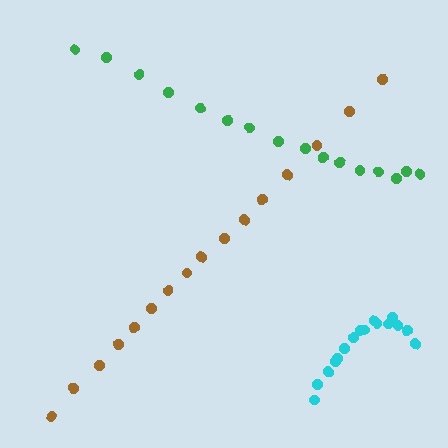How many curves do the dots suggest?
There are 3 distinct paths.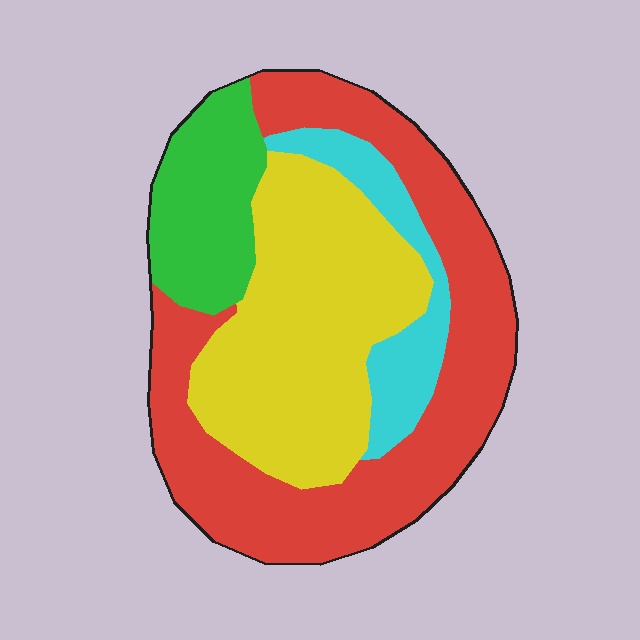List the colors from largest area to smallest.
From largest to smallest: red, yellow, green, cyan.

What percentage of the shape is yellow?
Yellow takes up between a quarter and a half of the shape.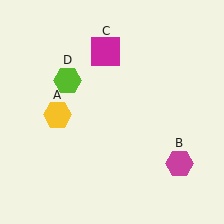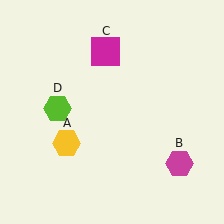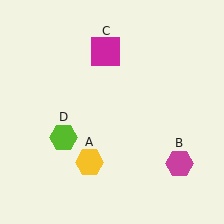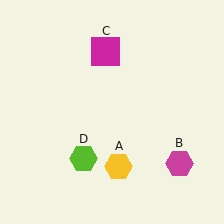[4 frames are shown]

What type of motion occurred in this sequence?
The yellow hexagon (object A), lime hexagon (object D) rotated counterclockwise around the center of the scene.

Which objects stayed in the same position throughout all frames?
Magenta hexagon (object B) and magenta square (object C) remained stationary.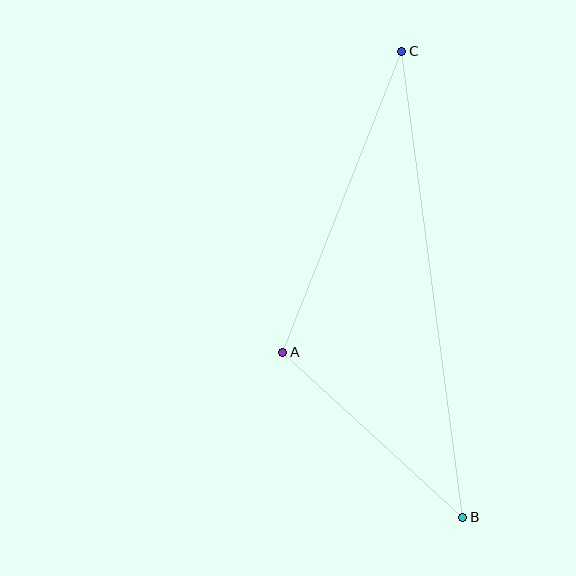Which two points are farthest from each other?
Points B and C are farthest from each other.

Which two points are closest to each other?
Points A and B are closest to each other.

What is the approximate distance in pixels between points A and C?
The distance between A and C is approximately 324 pixels.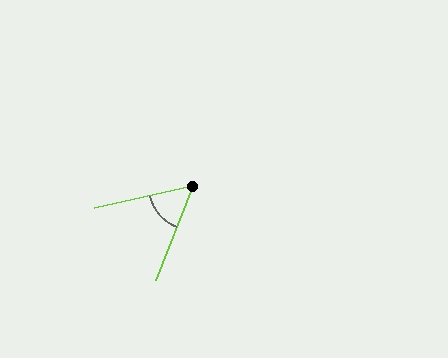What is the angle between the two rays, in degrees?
Approximately 56 degrees.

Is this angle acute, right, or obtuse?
It is acute.